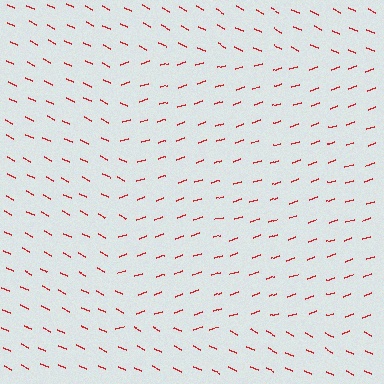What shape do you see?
I see a rectangle.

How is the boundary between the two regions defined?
The boundary is defined purely by a change in line orientation (approximately 45 degrees difference). All lines are the same color and thickness.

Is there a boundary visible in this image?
Yes, there is a texture boundary formed by a change in line orientation.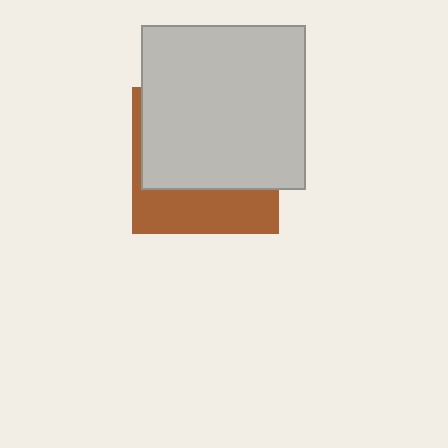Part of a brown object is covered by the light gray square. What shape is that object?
It is a square.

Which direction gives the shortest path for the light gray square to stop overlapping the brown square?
Moving up gives the shortest separation.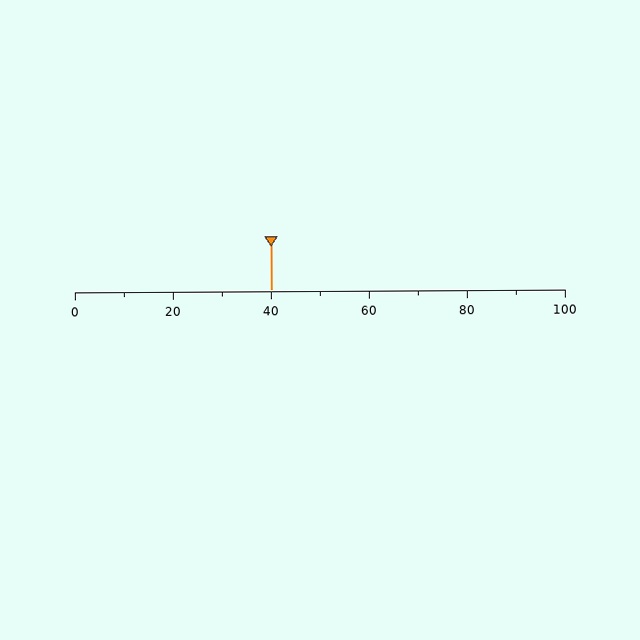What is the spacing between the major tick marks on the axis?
The major ticks are spaced 20 apart.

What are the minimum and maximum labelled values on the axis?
The axis runs from 0 to 100.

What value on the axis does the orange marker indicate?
The marker indicates approximately 40.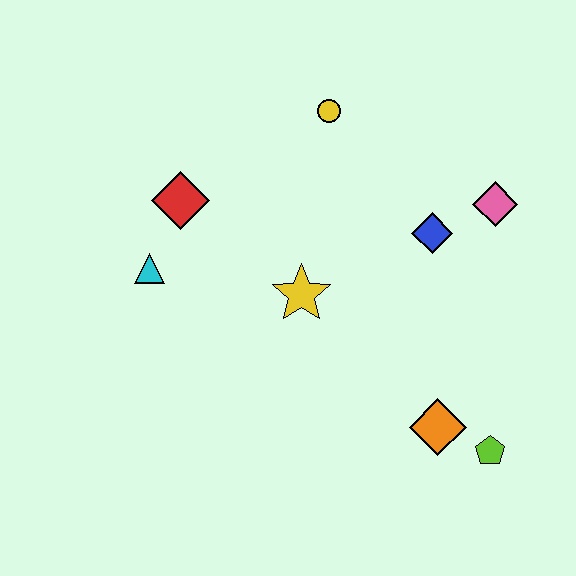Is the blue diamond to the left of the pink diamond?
Yes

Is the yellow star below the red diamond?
Yes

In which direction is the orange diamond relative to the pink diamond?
The orange diamond is below the pink diamond.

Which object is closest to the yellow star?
The blue diamond is closest to the yellow star.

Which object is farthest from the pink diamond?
The cyan triangle is farthest from the pink diamond.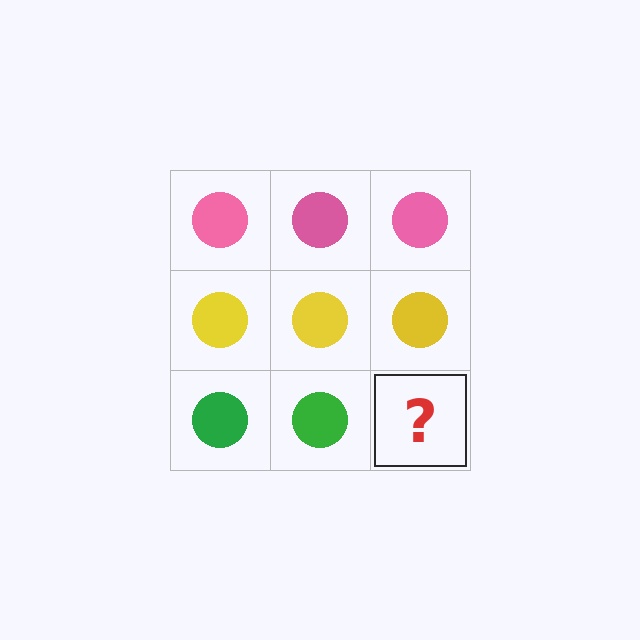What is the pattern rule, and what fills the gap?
The rule is that each row has a consistent color. The gap should be filled with a green circle.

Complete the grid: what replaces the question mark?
The question mark should be replaced with a green circle.